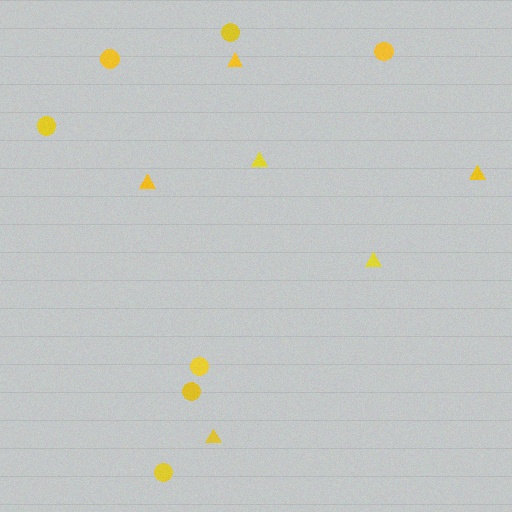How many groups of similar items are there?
There are 2 groups: one group of circles (7) and one group of triangles (6).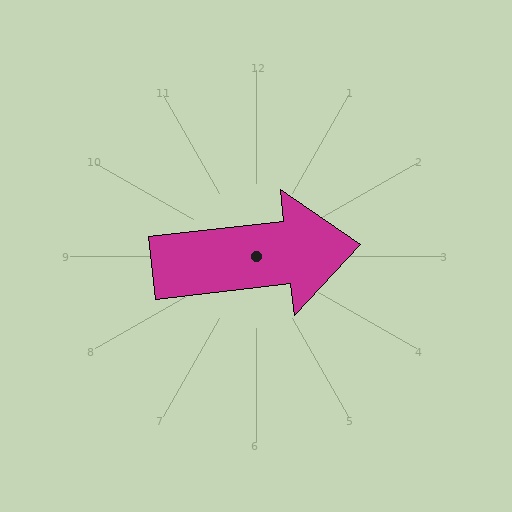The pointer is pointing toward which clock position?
Roughly 3 o'clock.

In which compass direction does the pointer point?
East.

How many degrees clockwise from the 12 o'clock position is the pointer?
Approximately 83 degrees.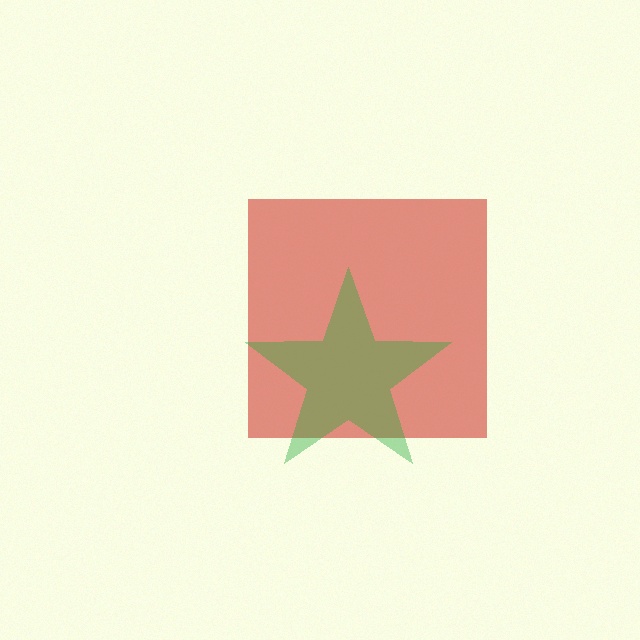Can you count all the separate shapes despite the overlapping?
Yes, there are 2 separate shapes.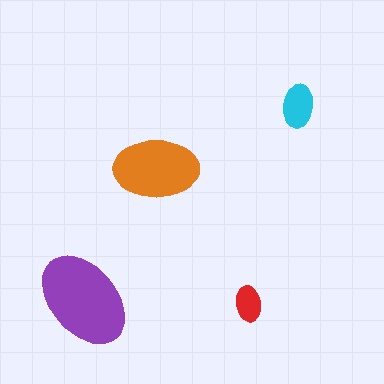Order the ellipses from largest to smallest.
the purple one, the orange one, the cyan one, the red one.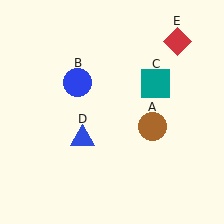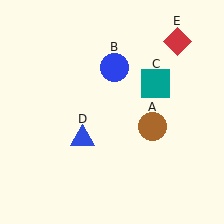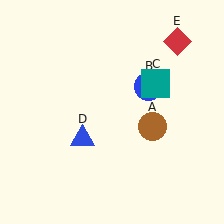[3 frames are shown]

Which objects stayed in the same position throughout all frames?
Brown circle (object A) and teal square (object C) and blue triangle (object D) and red diamond (object E) remained stationary.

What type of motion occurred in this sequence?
The blue circle (object B) rotated clockwise around the center of the scene.